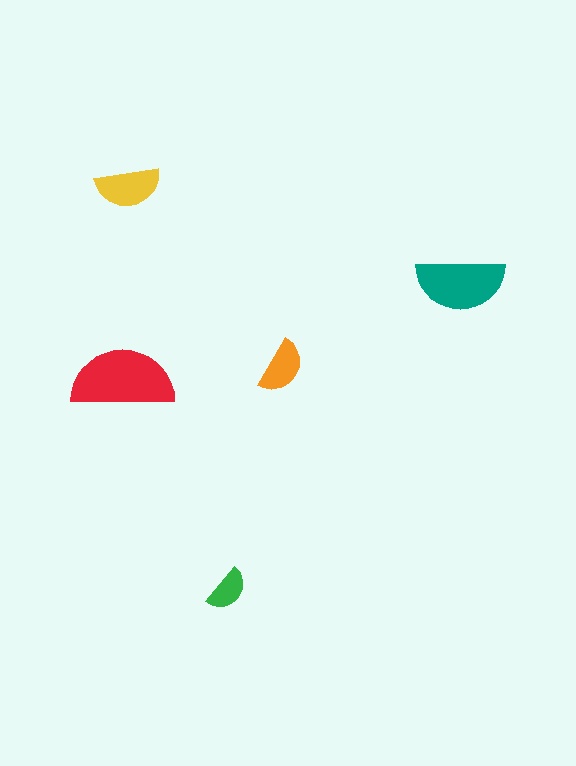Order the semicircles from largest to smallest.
the red one, the teal one, the yellow one, the orange one, the green one.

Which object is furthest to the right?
The teal semicircle is rightmost.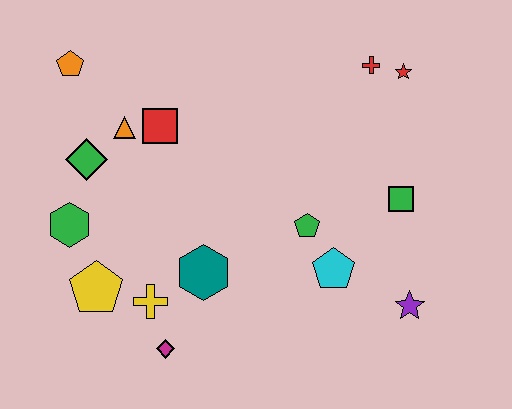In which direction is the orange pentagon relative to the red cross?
The orange pentagon is to the left of the red cross.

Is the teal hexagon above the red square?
No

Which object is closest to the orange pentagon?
The orange triangle is closest to the orange pentagon.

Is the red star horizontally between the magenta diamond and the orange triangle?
No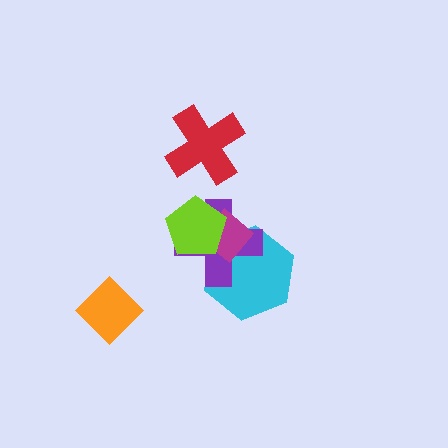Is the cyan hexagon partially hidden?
Yes, it is partially covered by another shape.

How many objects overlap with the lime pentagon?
3 objects overlap with the lime pentagon.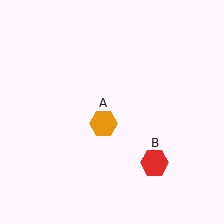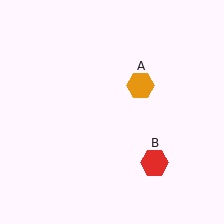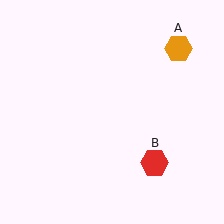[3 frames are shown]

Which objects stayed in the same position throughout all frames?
Red hexagon (object B) remained stationary.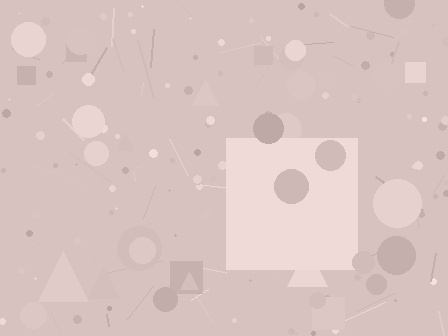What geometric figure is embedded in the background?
A square is embedded in the background.